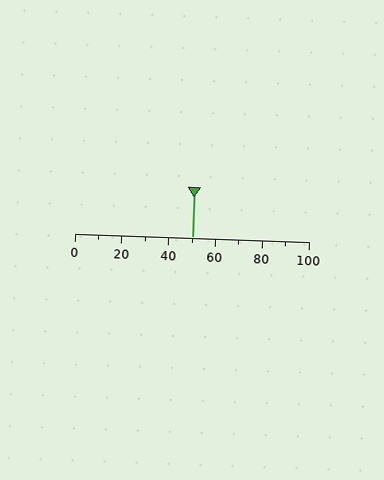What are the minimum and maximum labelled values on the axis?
The axis runs from 0 to 100.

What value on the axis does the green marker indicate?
The marker indicates approximately 50.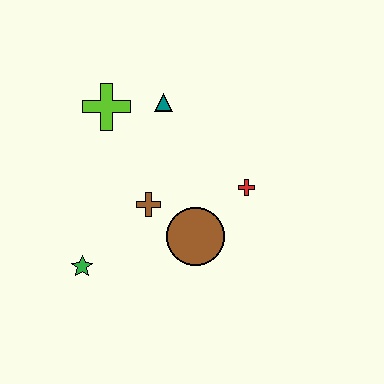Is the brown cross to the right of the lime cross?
Yes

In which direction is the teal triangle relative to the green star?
The teal triangle is above the green star.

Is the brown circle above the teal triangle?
No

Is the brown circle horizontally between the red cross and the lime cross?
Yes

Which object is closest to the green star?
The brown cross is closest to the green star.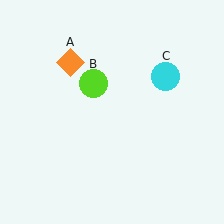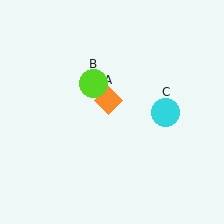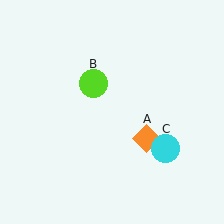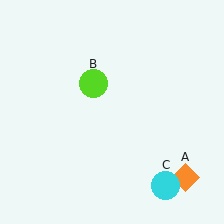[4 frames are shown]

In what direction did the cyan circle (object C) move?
The cyan circle (object C) moved down.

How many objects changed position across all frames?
2 objects changed position: orange diamond (object A), cyan circle (object C).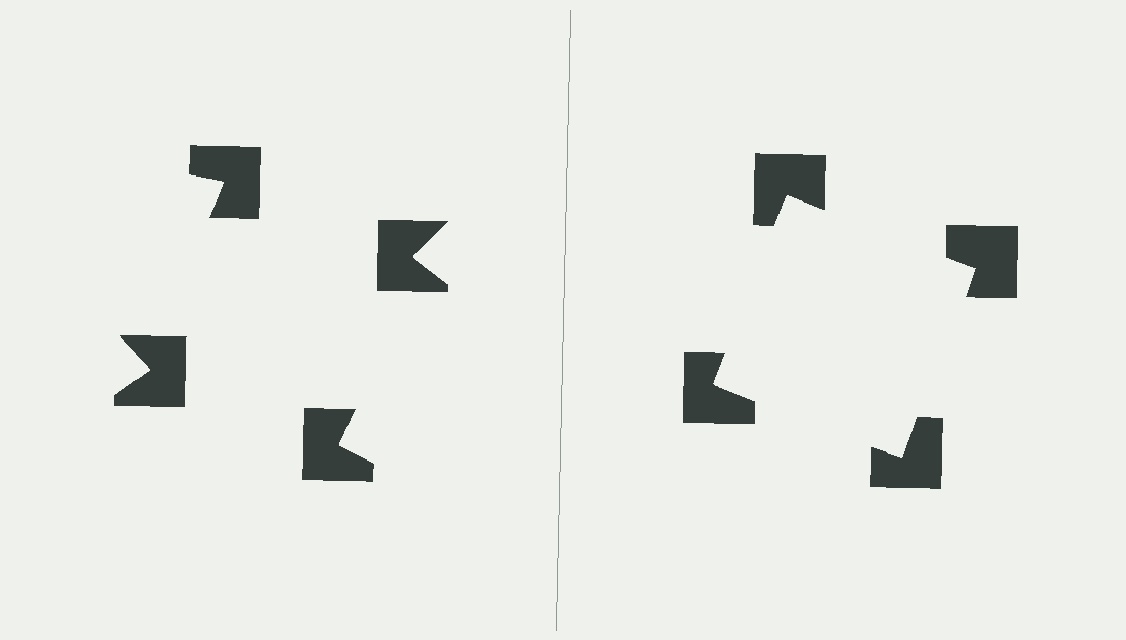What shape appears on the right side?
An illusory square.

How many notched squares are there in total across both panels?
8 — 4 on each side.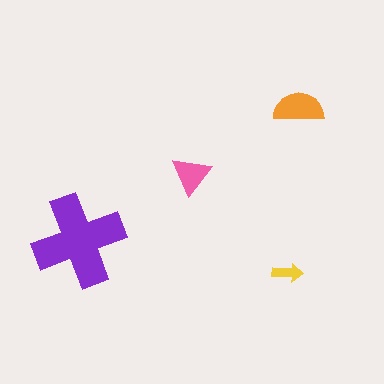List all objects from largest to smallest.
The purple cross, the orange semicircle, the pink triangle, the yellow arrow.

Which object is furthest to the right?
The orange semicircle is rightmost.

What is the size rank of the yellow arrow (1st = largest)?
4th.